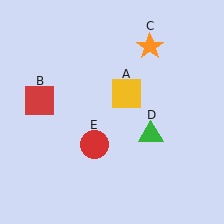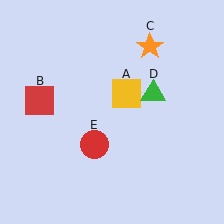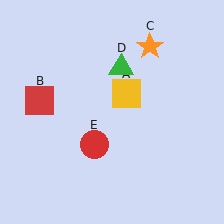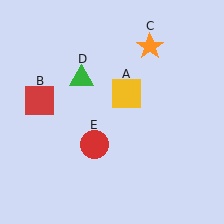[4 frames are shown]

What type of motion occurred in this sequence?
The green triangle (object D) rotated counterclockwise around the center of the scene.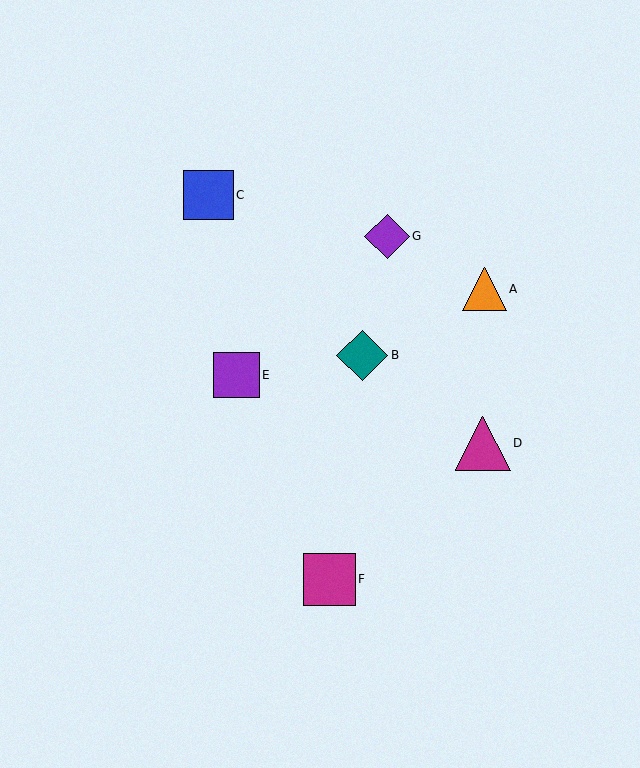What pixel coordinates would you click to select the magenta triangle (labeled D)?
Click at (483, 443) to select the magenta triangle D.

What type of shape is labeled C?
Shape C is a blue square.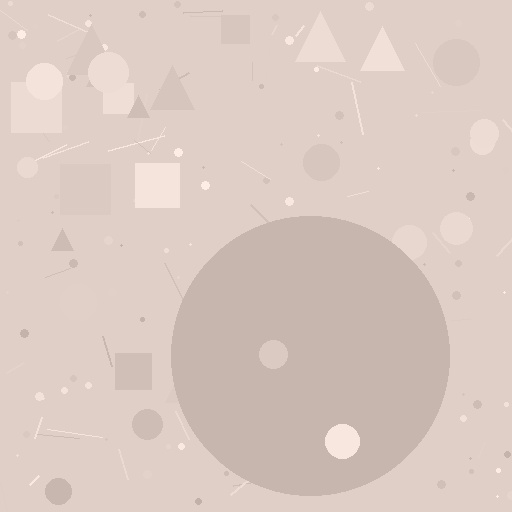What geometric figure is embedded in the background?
A circle is embedded in the background.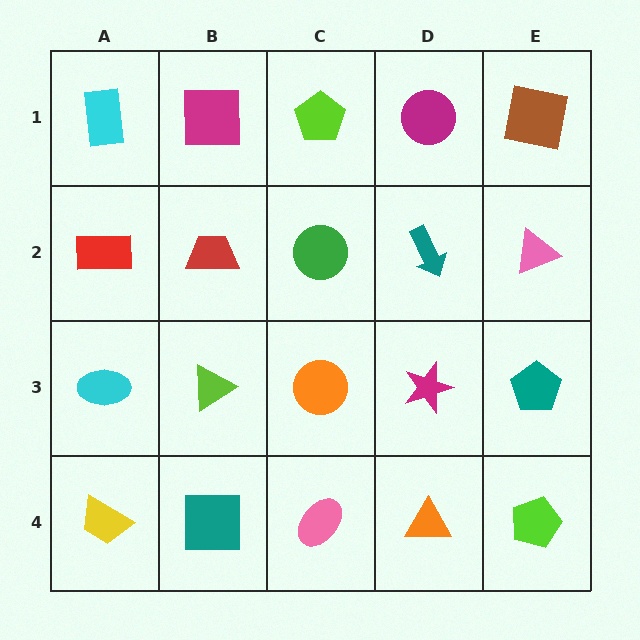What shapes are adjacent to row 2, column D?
A magenta circle (row 1, column D), a magenta star (row 3, column D), a green circle (row 2, column C), a pink triangle (row 2, column E).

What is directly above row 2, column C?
A lime pentagon.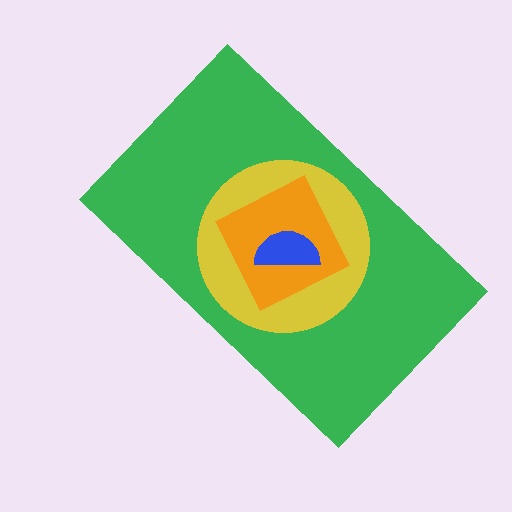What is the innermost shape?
The blue semicircle.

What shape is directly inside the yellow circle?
The orange square.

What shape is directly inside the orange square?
The blue semicircle.